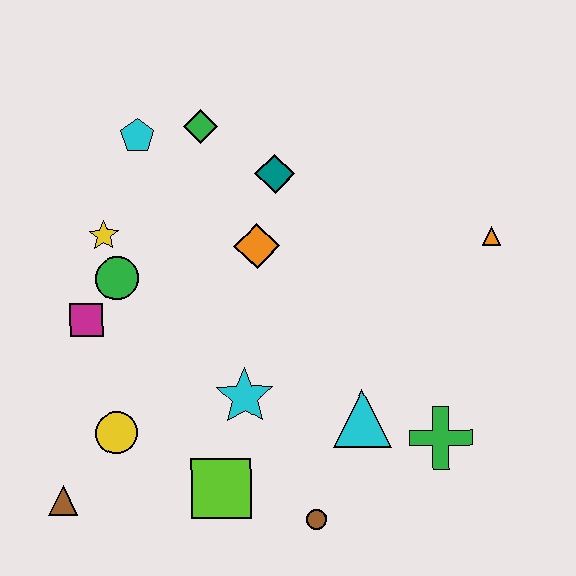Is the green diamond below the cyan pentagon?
No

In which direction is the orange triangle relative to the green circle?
The orange triangle is to the right of the green circle.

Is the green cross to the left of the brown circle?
No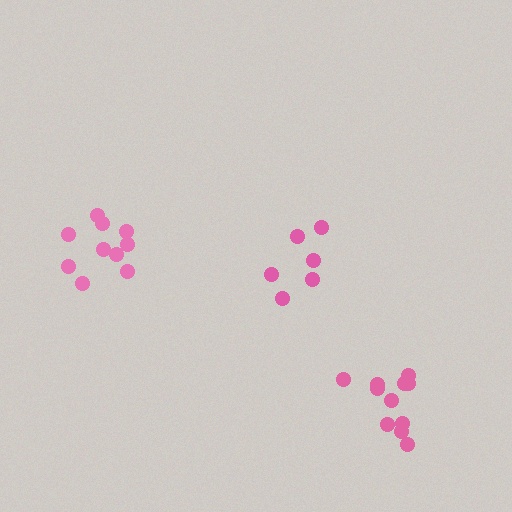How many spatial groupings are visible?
There are 3 spatial groupings.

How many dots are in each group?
Group 1: 10 dots, Group 2: 11 dots, Group 3: 6 dots (27 total).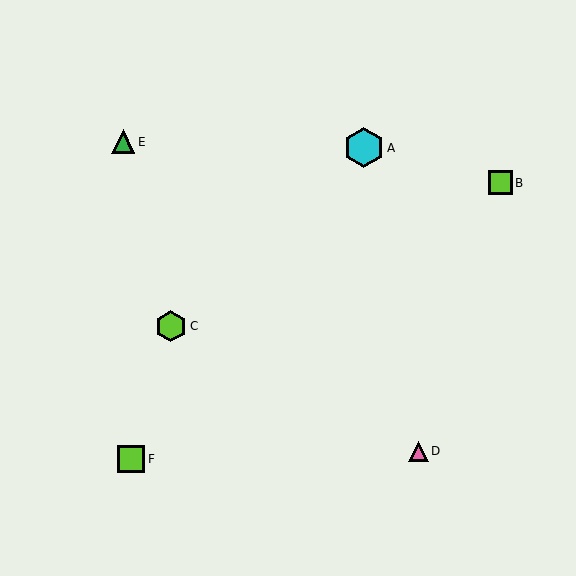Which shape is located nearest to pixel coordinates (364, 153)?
The cyan hexagon (labeled A) at (364, 148) is nearest to that location.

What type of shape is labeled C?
Shape C is a lime hexagon.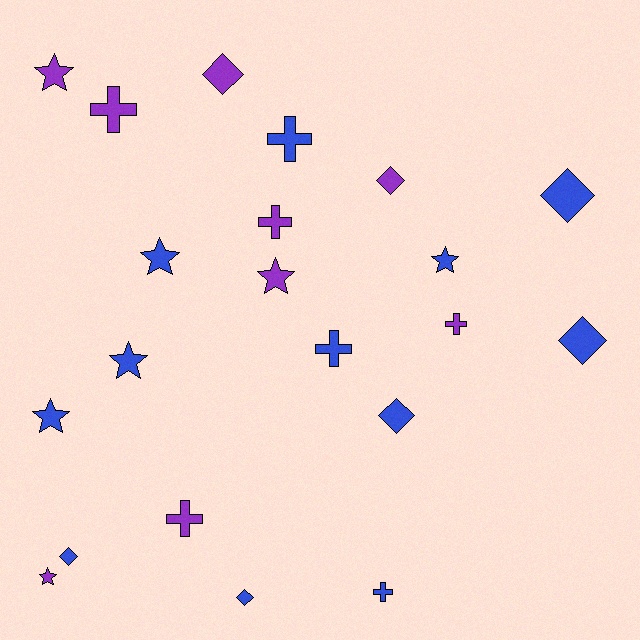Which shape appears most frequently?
Cross, with 7 objects.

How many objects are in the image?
There are 21 objects.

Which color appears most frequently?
Blue, with 12 objects.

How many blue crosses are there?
There are 3 blue crosses.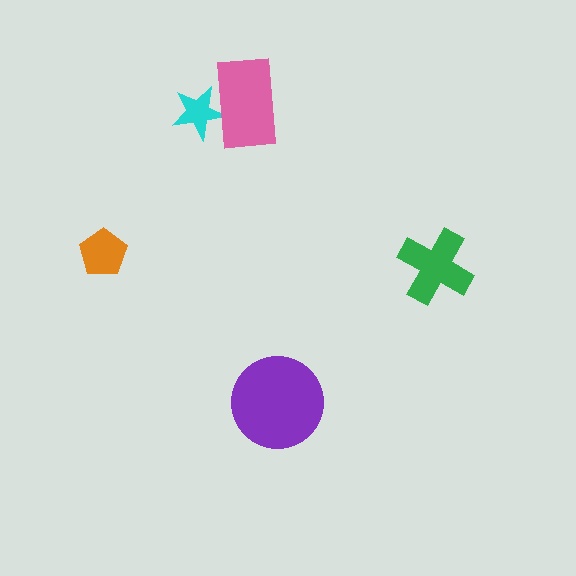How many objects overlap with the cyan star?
1 object overlaps with the cyan star.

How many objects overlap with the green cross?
0 objects overlap with the green cross.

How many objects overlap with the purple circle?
0 objects overlap with the purple circle.